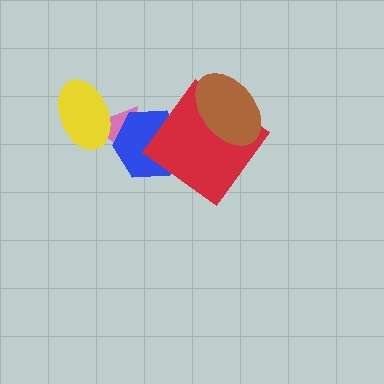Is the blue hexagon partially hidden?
Yes, it is partially covered by another shape.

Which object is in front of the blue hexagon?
The red diamond is in front of the blue hexagon.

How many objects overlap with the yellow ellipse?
1 object overlaps with the yellow ellipse.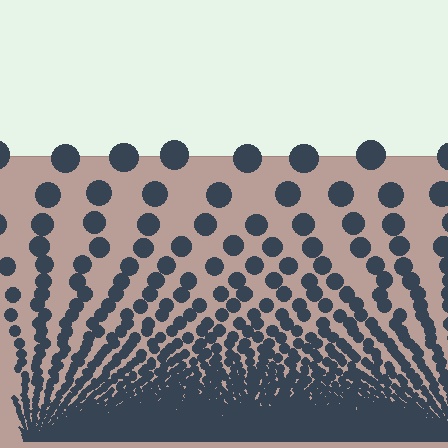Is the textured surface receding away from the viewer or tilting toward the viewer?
The surface appears to tilt toward the viewer. Texture elements get larger and sparser toward the top.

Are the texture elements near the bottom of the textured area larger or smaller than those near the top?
Smaller. The gradient is inverted — elements near the bottom are smaller and denser.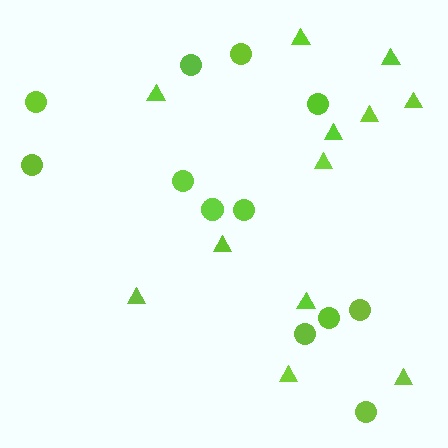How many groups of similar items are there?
There are 2 groups: one group of triangles (12) and one group of circles (12).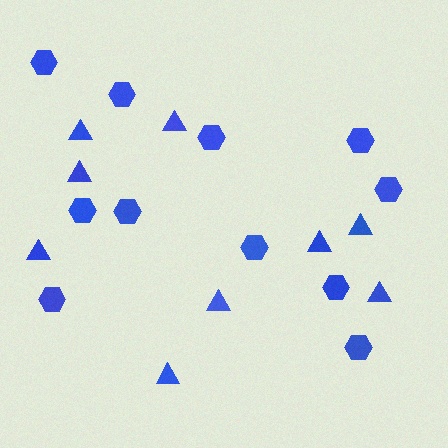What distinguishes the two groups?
There are 2 groups: one group of triangles (9) and one group of hexagons (11).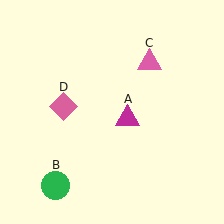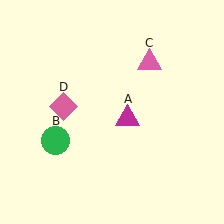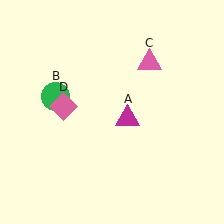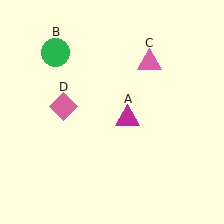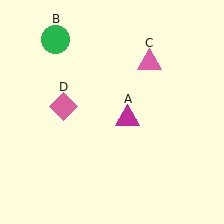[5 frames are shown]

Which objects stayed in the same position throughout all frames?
Magenta triangle (object A) and pink triangle (object C) and pink diamond (object D) remained stationary.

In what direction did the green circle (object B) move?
The green circle (object B) moved up.